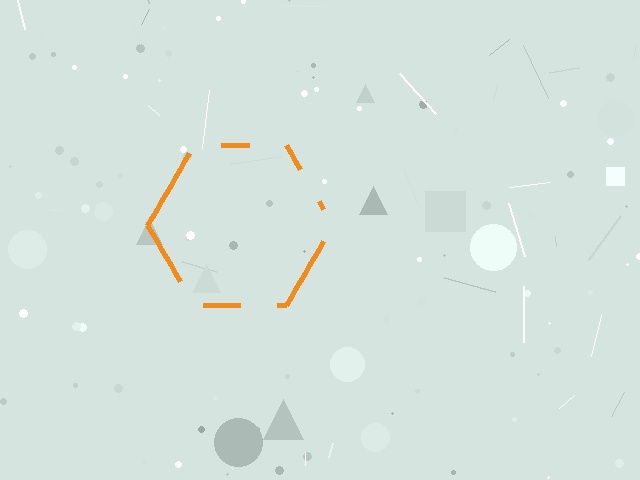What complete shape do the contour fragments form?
The contour fragments form a hexagon.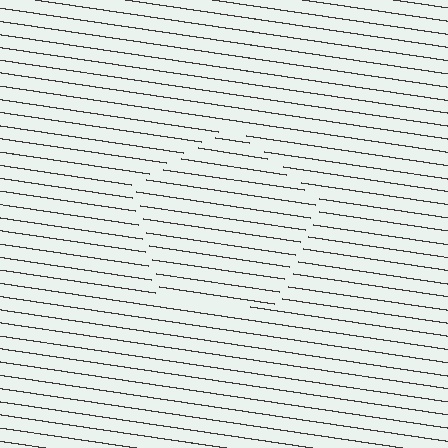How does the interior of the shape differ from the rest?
The interior of the shape contains the same grating, shifted by half a period — the contour is defined by the phase discontinuity where line-ends from the inner and outer gratings abut.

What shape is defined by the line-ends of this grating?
An illusory pentagon. The interior of the shape contains the same grating, shifted by half a period — the contour is defined by the phase discontinuity where line-ends from the inner and outer gratings abut.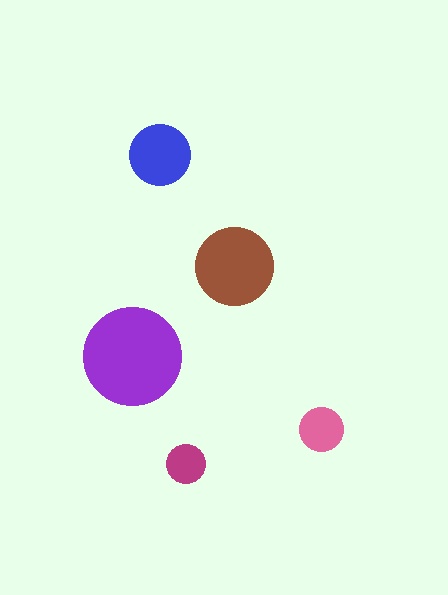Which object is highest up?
The blue circle is topmost.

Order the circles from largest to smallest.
the purple one, the brown one, the blue one, the pink one, the magenta one.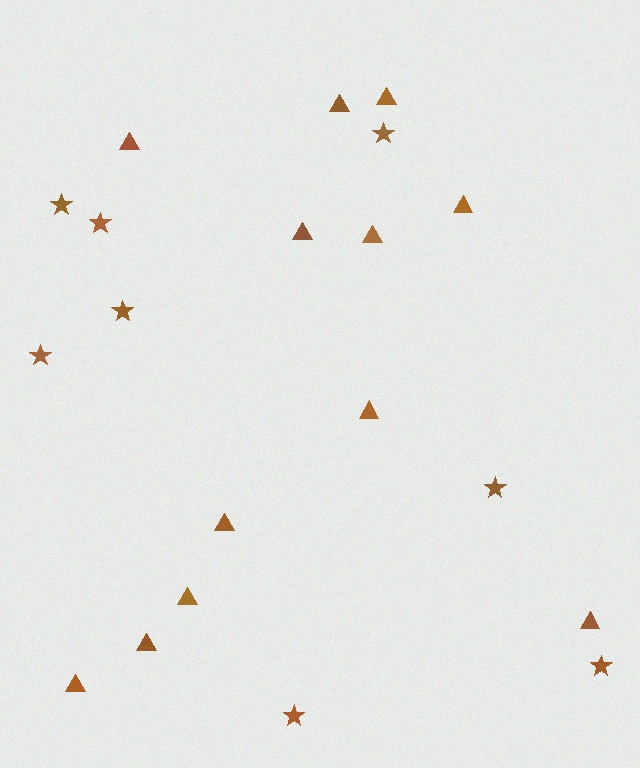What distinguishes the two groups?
There are 2 groups: one group of stars (8) and one group of triangles (12).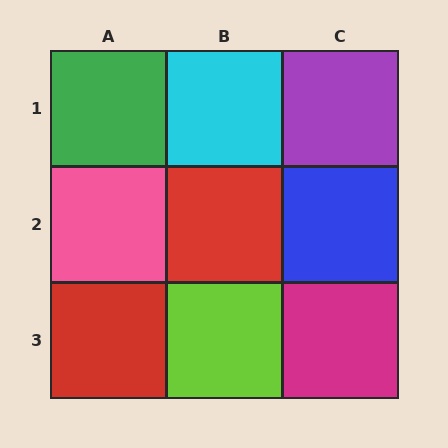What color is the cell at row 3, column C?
Magenta.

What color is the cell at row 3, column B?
Lime.